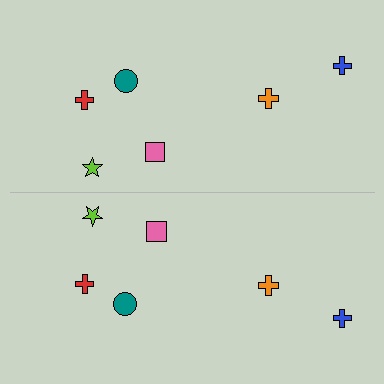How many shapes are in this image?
There are 12 shapes in this image.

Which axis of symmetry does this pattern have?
The pattern has a horizontal axis of symmetry running through the center of the image.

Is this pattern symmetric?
Yes, this pattern has bilateral (reflection) symmetry.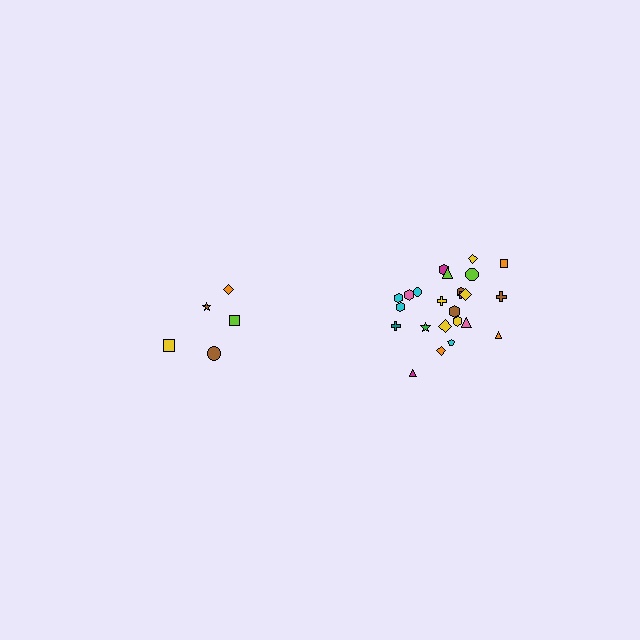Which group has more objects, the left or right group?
The right group.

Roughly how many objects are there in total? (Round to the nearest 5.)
Roughly 30 objects in total.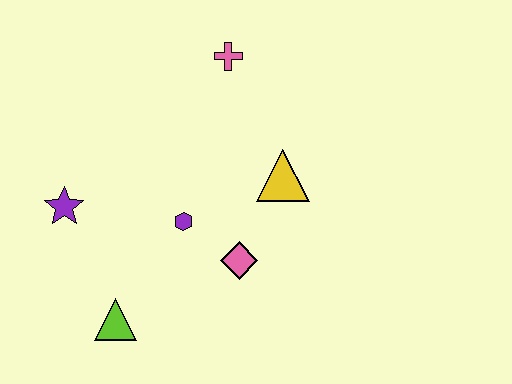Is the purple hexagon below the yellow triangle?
Yes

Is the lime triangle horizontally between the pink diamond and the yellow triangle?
No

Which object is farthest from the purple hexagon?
The pink cross is farthest from the purple hexagon.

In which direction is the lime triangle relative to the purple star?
The lime triangle is below the purple star.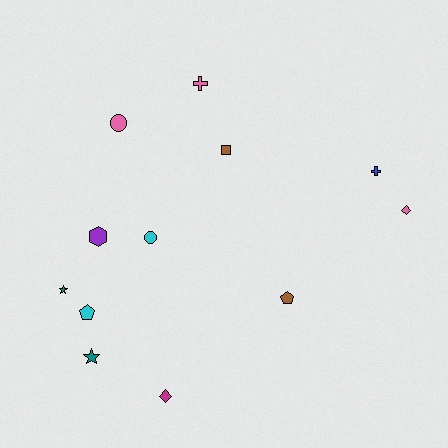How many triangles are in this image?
There are no triangles.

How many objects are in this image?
There are 12 objects.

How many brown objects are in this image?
There are 2 brown objects.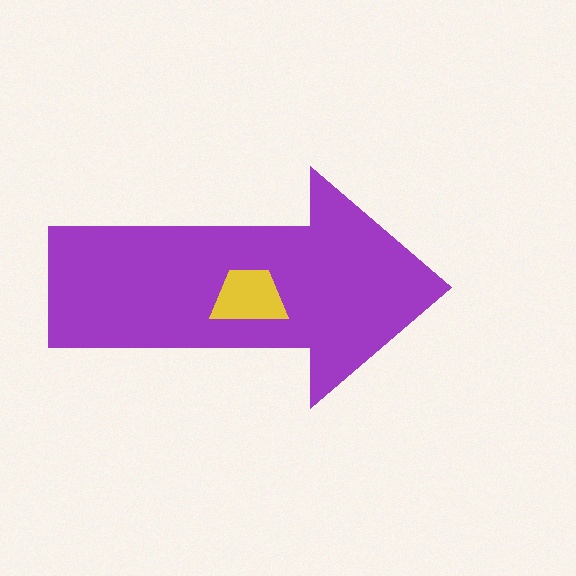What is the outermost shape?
The purple arrow.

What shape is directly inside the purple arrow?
The yellow trapezoid.